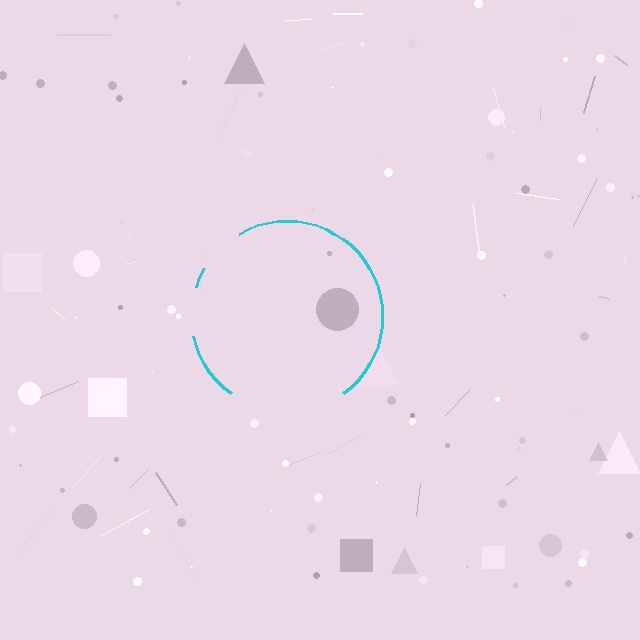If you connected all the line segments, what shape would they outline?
They would outline a circle.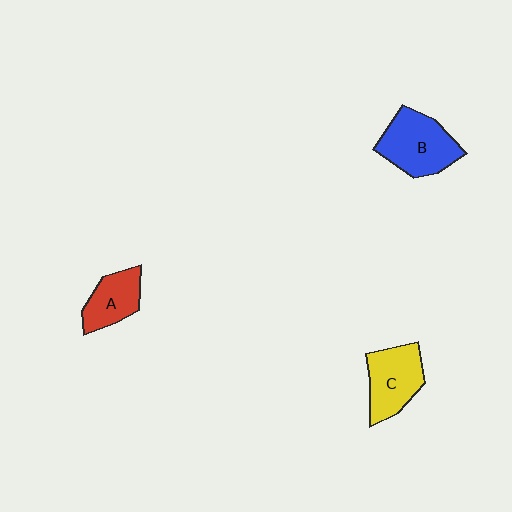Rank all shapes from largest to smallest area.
From largest to smallest: B (blue), C (yellow), A (red).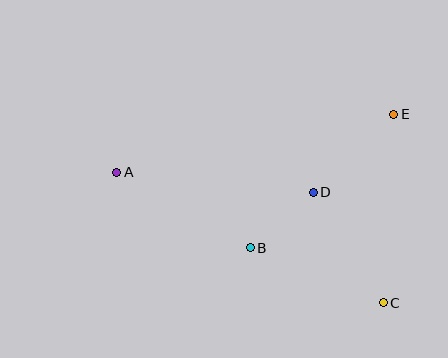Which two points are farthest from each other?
Points A and C are farthest from each other.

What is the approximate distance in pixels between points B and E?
The distance between B and E is approximately 196 pixels.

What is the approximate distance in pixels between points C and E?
The distance between C and E is approximately 189 pixels.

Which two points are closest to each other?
Points B and D are closest to each other.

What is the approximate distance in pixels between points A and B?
The distance between A and B is approximately 153 pixels.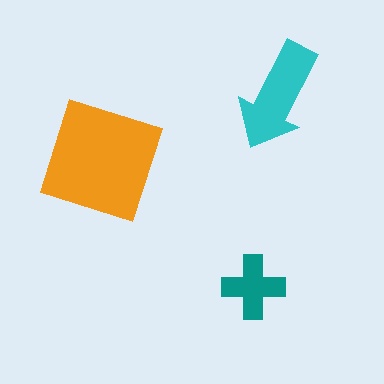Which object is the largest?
The orange square.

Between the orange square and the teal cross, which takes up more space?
The orange square.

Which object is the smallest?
The teal cross.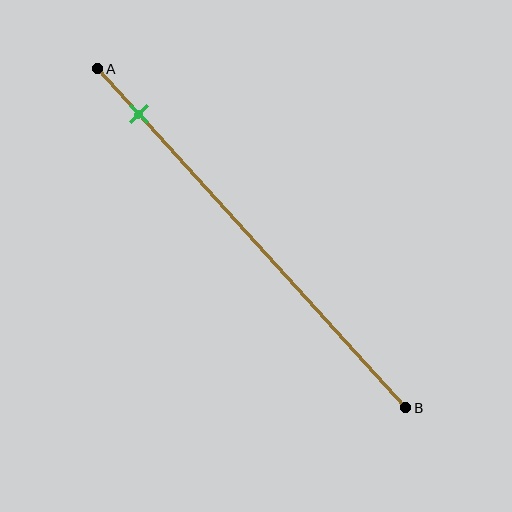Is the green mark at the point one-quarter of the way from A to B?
No, the mark is at about 15% from A, not at the 25% one-quarter point.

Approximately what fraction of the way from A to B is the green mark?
The green mark is approximately 15% of the way from A to B.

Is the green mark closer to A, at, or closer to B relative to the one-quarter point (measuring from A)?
The green mark is closer to point A than the one-quarter point of segment AB.